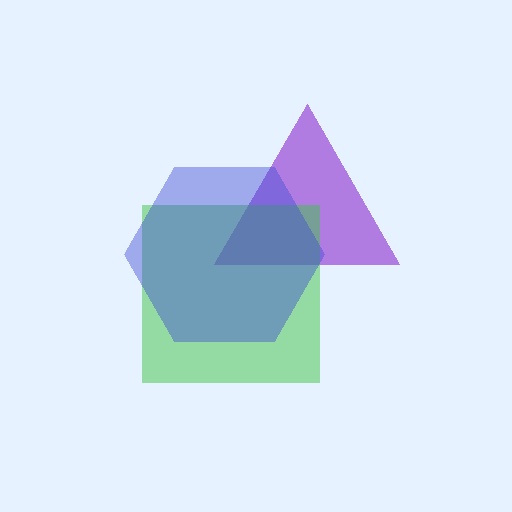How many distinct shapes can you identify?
There are 3 distinct shapes: a purple triangle, a green square, a blue hexagon.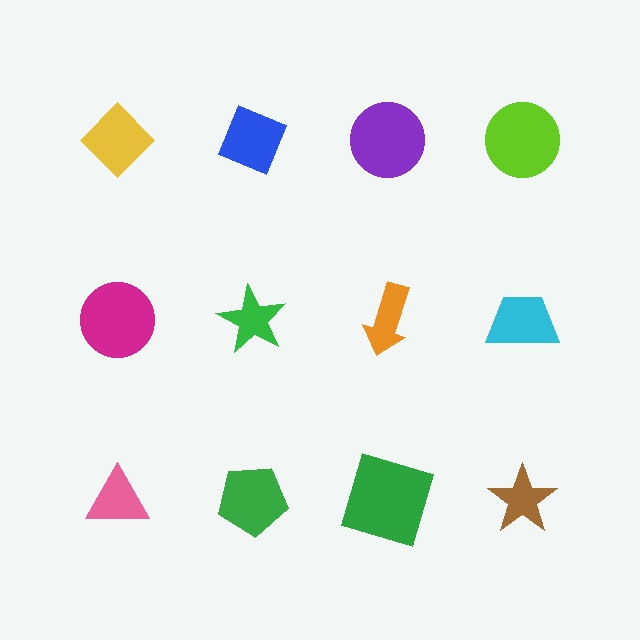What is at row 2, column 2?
A green star.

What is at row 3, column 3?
A green square.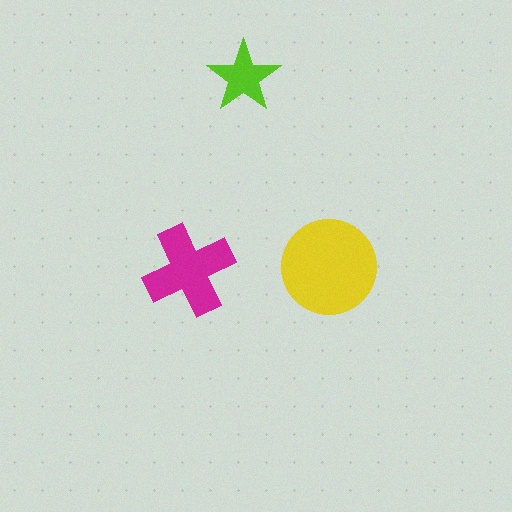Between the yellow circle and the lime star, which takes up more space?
The yellow circle.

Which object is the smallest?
The lime star.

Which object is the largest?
The yellow circle.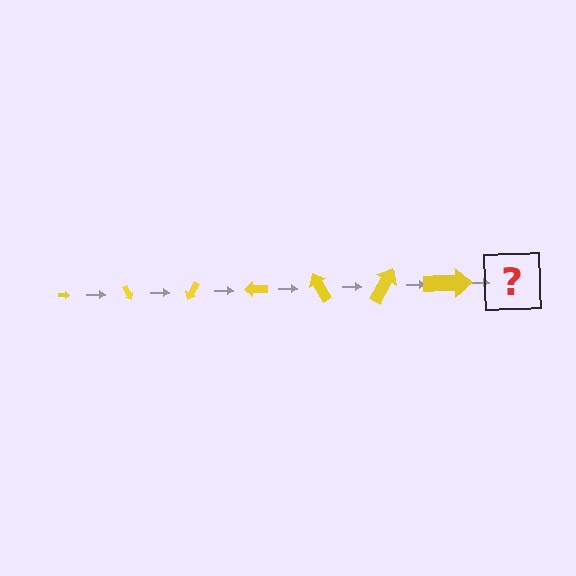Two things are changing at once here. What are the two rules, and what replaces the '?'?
The two rules are that the arrow grows larger each step and it rotates 60 degrees each step. The '?' should be an arrow, larger than the previous one and rotated 420 degrees from the start.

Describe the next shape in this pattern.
It should be an arrow, larger than the previous one and rotated 420 degrees from the start.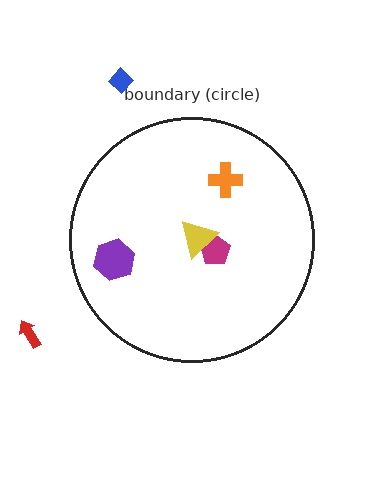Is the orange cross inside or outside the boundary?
Inside.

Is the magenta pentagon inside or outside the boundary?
Inside.